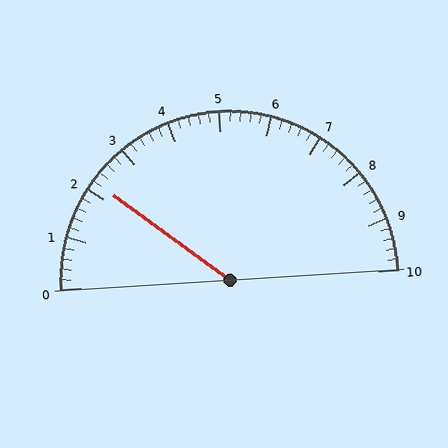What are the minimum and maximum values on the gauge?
The gauge ranges from 0 to 10.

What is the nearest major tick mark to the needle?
The nearest major tick mark is 2.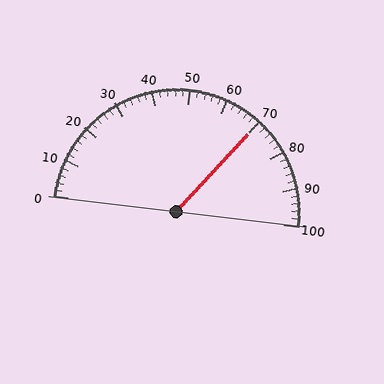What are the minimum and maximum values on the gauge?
The gauge ranges from 0 to 100.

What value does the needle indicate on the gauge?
The needle indicates approximately 70.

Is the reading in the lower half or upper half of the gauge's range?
The reading is in the upper half of the range (0 to 100).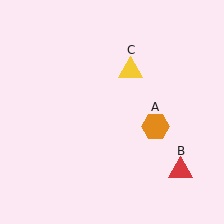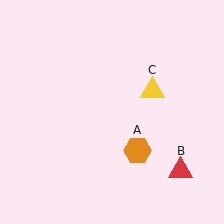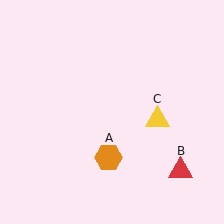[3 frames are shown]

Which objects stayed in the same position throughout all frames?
Red triangle (object B) remained stationary.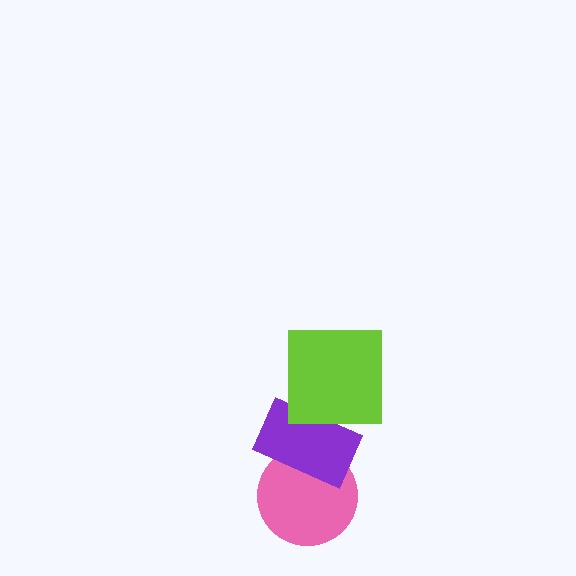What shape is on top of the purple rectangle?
The lime square is on top of the purple rectangle.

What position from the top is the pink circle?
The pink circle is 3rd from the top.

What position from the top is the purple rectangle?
The purple rectangle is 2nd from the top.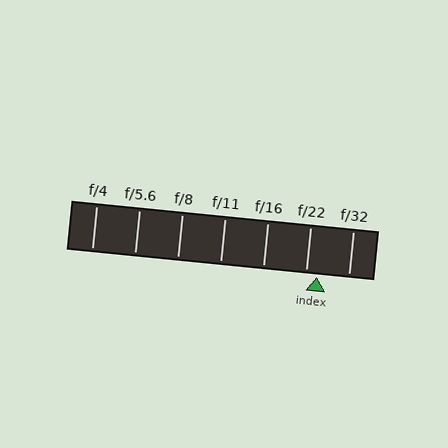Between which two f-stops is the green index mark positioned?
The index mark is between f/22 and f/32.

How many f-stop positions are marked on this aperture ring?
There are 7 f-stop positions marked.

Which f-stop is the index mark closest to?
The index mark is closest to f/22.